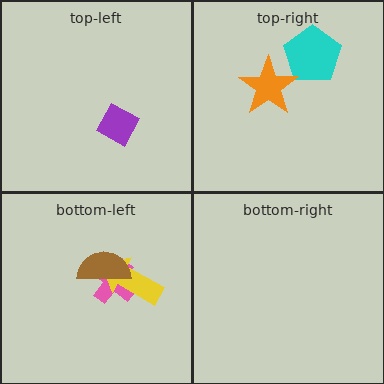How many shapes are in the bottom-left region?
3.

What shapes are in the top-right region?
The cyan pentagon, the orange star.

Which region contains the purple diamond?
The top-left region.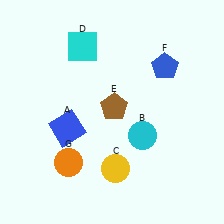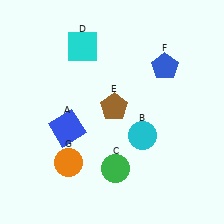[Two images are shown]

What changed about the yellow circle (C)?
In Image 1, C is yellow. In Image 2, it changed to green.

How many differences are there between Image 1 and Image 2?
There is 1 difference between the two images.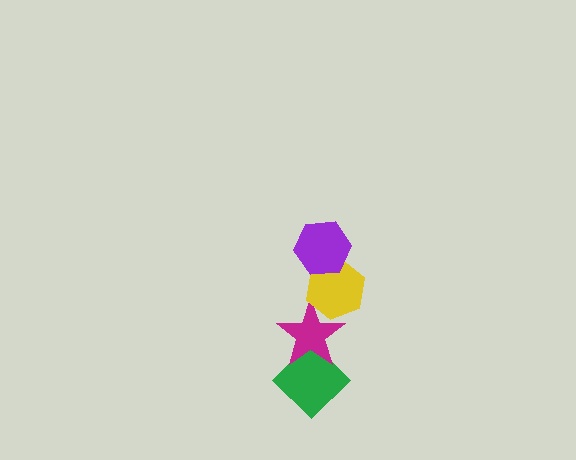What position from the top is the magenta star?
The magenta star is 3rd from the top.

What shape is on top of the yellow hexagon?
The purple hexagon is on top of the yellow hexagon.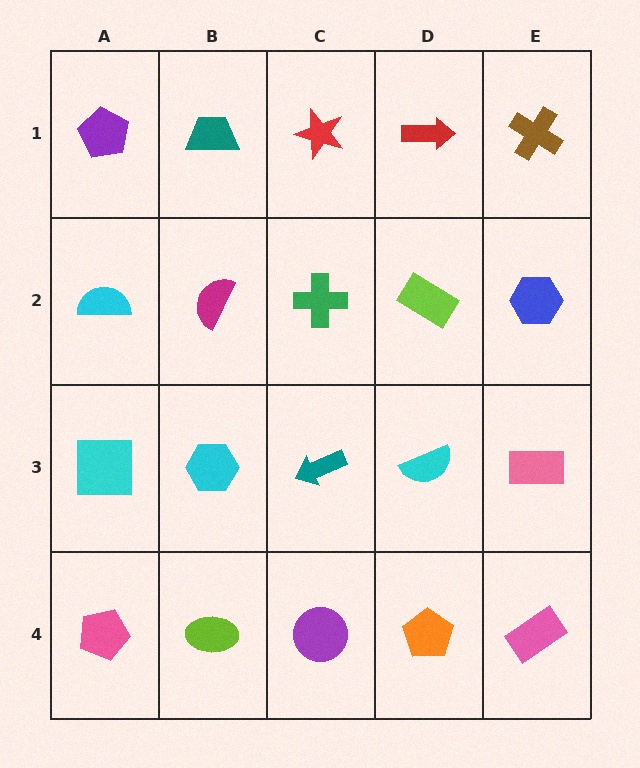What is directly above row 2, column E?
A brown cross.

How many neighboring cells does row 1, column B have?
3.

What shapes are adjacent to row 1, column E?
A blue hexagon (row 2, column E), a red arrow (row 1, column D).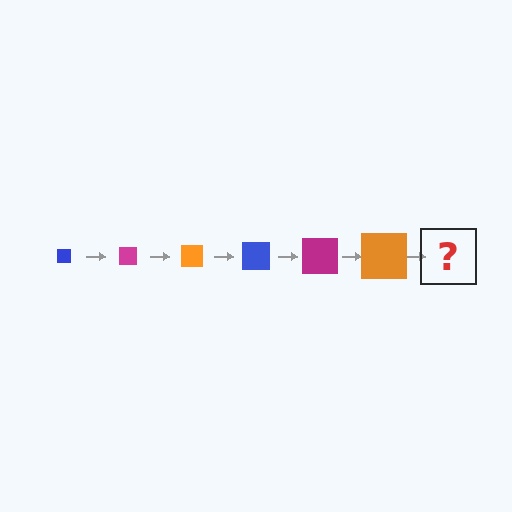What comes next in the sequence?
The next element should be a blue square, larger than the previous one.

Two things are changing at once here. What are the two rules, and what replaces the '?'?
The two rules are that the square grows larger each step and the color cycles through blue, magenta, and orange. The '?' should be a blue square, larger than the previous one.